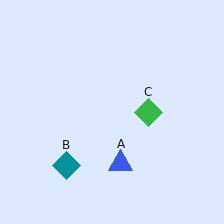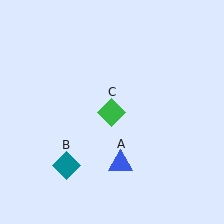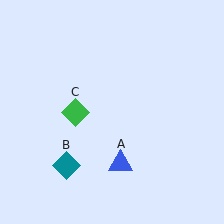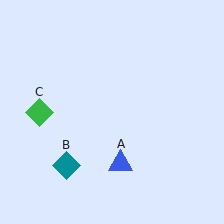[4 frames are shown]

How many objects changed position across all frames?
1 object changed position: green diamond (object C).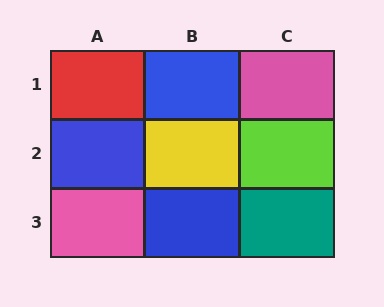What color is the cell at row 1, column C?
Pink.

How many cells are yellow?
1 cell is yellow.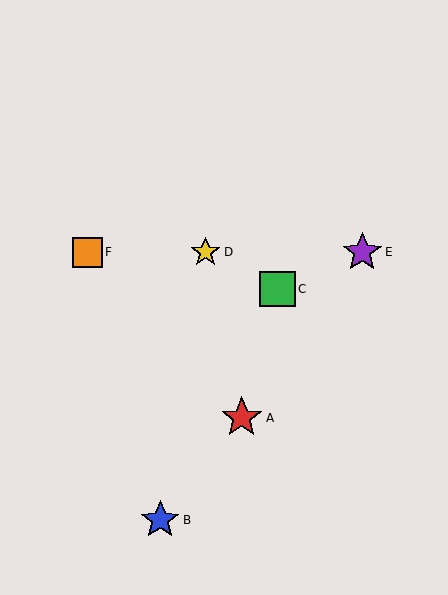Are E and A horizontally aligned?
No, E is at y≈252 and A is at y≈418.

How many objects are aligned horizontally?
3 objects (D, E, F) are aligned horizontally.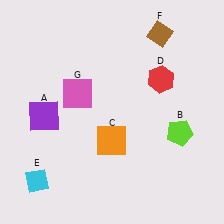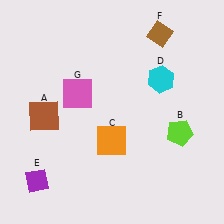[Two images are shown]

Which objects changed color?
A changed from purple to brown. D changed from red to cyan. E changed from cyan to purple.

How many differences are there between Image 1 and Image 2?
There are 3 differences between the two images.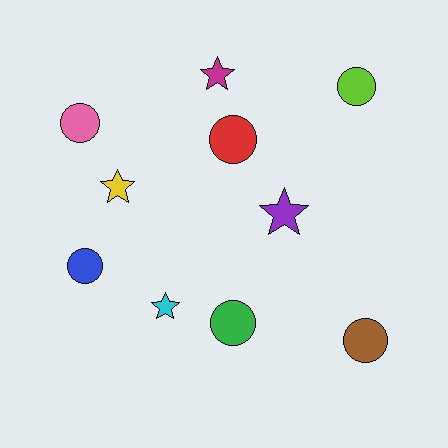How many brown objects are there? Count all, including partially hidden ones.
There is 1 brown object.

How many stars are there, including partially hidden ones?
There are 4 stars.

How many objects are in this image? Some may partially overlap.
There are 10 objects.